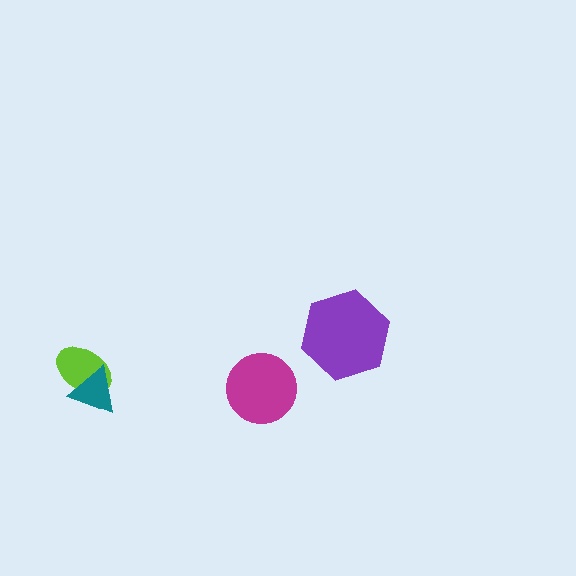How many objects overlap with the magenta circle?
0 objects overlap with the magenta circle.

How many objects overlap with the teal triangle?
1 object overlaps with the teal triangle.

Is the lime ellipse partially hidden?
Yes, it is partially covered by another shape.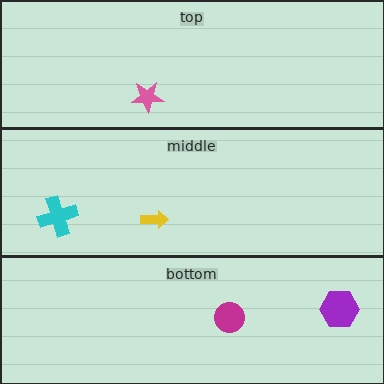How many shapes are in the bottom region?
2.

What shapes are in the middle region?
The yellow arrow, the cyan cross.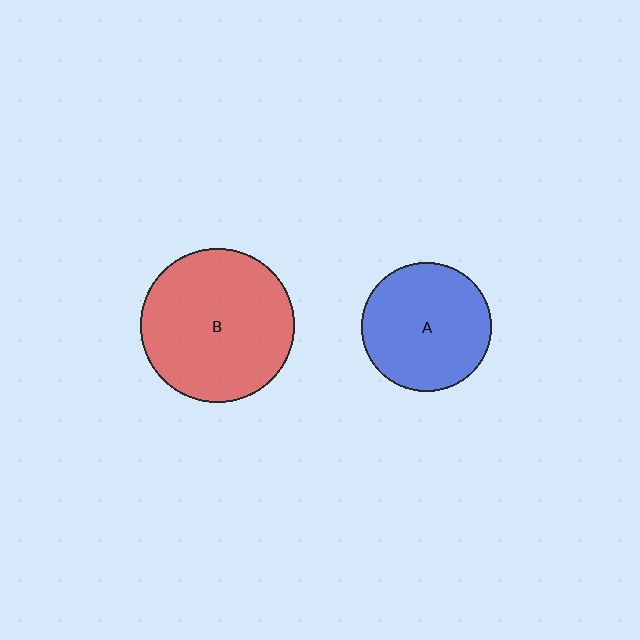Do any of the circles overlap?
No, none of the circles overlap.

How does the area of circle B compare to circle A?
Approximately 1.4 times.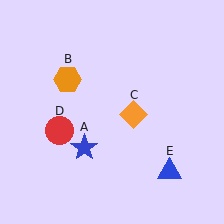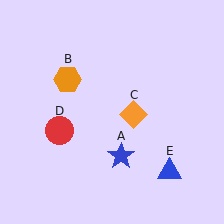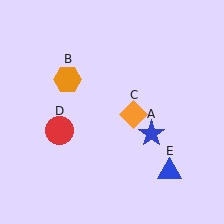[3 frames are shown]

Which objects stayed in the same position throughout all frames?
Orange hexagon (object B) and orange diamond (object C) and red circle (object D) and blue triangle (object E) remained stationary.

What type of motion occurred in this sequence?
The blue star (object A) rotated counterclockwise around the center of the scene.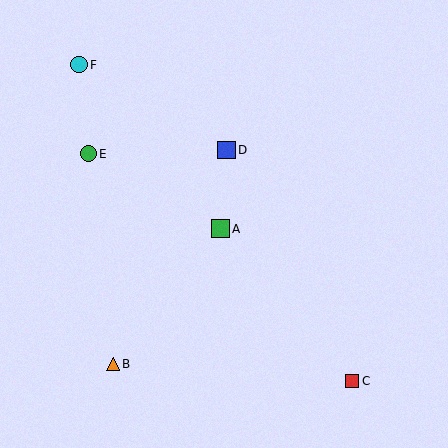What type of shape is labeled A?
Shape A is a green square.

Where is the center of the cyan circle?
The center of the cyan circle is at (79, 65).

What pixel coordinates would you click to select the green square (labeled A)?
Click at (220, 229) to select the green square A.